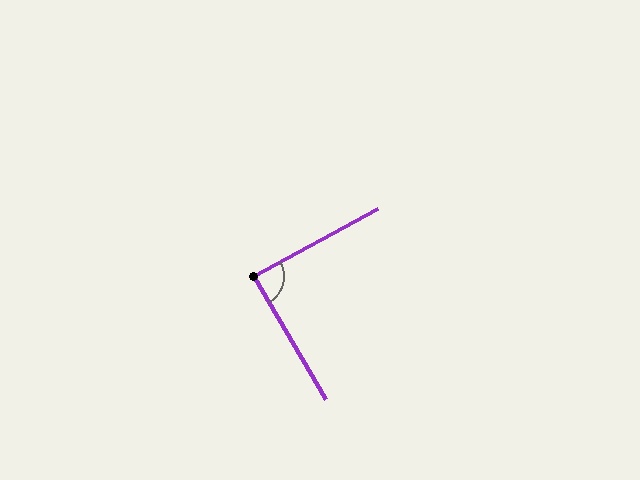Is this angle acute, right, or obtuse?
It is approximately a right angle.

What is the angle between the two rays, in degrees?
Approximately 88 degrees.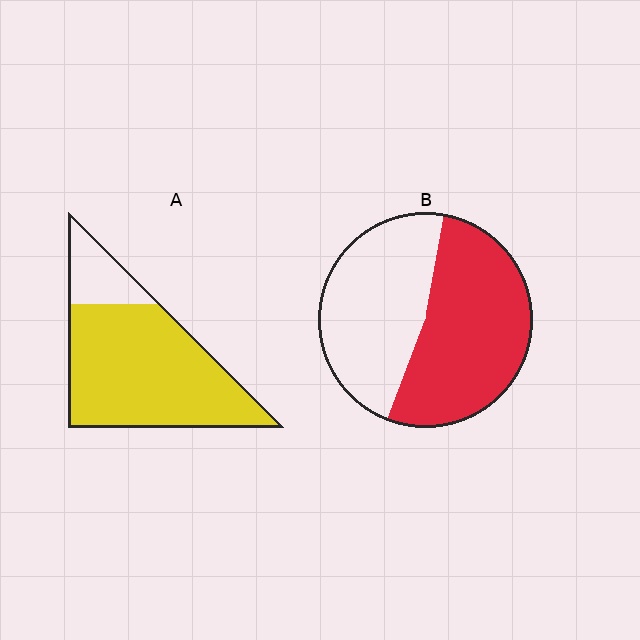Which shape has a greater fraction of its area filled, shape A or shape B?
Shape A.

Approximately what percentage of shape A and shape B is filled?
A is approximately 80% and B is approximately 55%.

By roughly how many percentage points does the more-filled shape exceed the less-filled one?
By roughly 30 percentage points (A over B).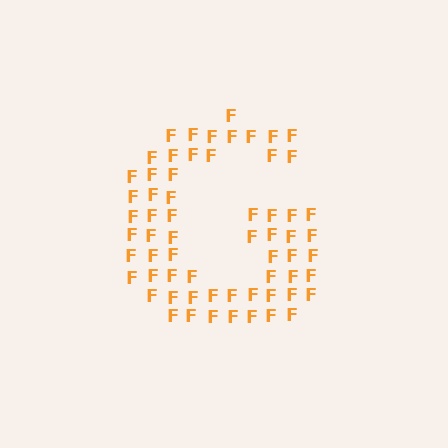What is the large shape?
The large shape is the letter G.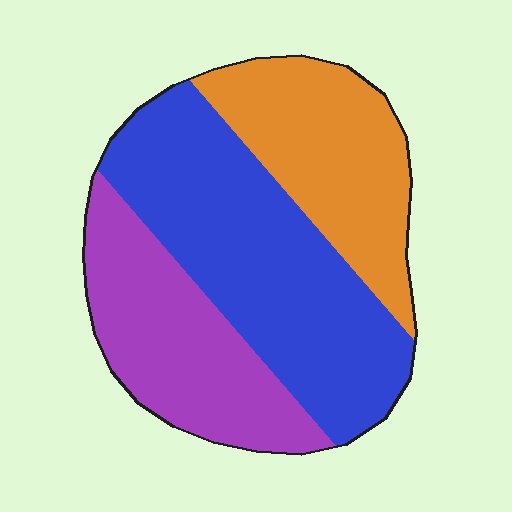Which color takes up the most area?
Blue, at roughly 45%.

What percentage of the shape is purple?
Purple takes up about one quarter (1/4) of the shape.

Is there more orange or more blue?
Blue.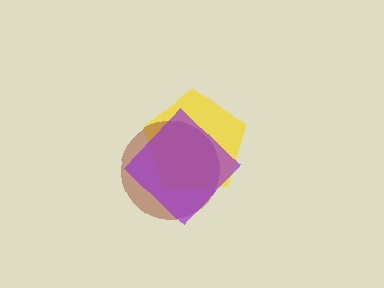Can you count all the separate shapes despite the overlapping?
Yes, there are 3 separate shapes.